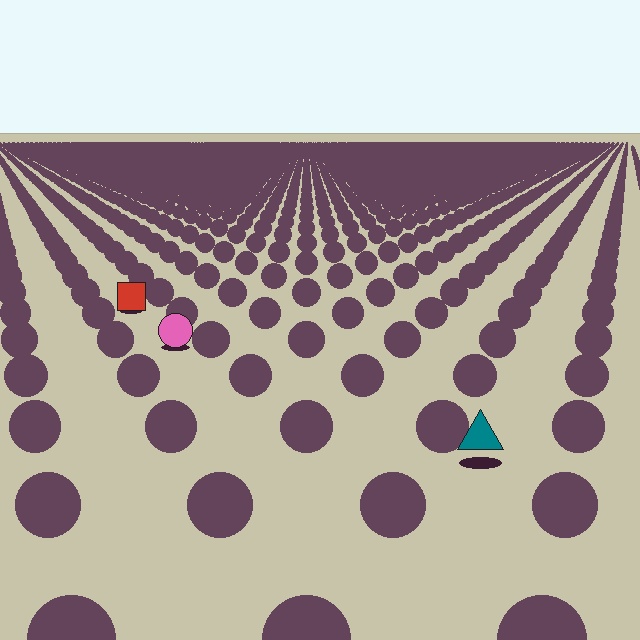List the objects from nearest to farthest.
From nearest to farthest: the teal triangle, the pink circle, the red square.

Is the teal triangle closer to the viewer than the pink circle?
Yes. The teal triangle is closer — you can tell from the texture gradient: the ground texture is coarser near it.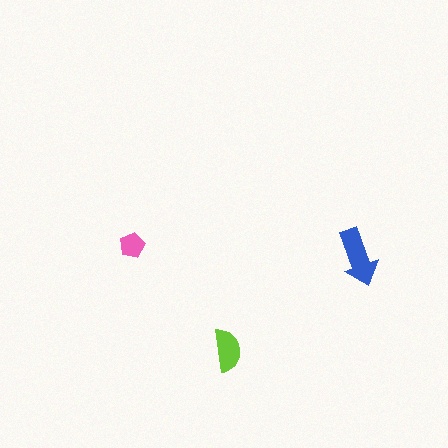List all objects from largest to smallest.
The blue arrow, the lime semicircle, the pink pentagon.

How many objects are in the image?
There are 3 objects in the image.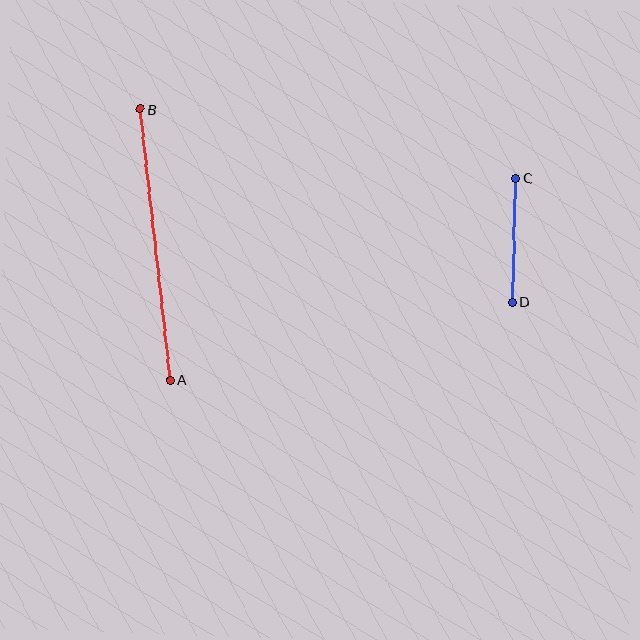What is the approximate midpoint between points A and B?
The midpoint is at approximately (155, 244) pixels.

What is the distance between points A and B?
The distance is approximately 272 pixels.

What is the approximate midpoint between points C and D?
The midpoint is at approximately (514, 240) pixels.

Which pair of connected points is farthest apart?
Points A and B are farthest apart.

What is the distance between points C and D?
The distance is approximately 124 pixels.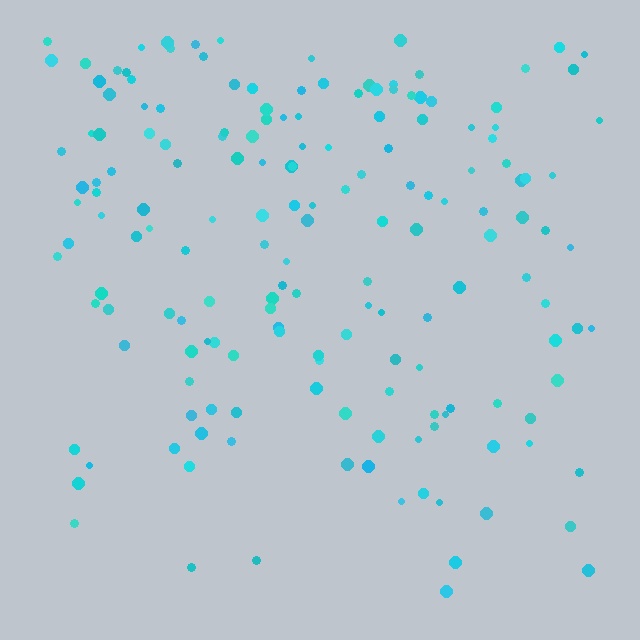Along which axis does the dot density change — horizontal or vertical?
Vertical.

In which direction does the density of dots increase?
From bottom to top, with the top side densest.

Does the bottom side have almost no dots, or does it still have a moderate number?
Still a moderate number, just noticeably fewer than the top.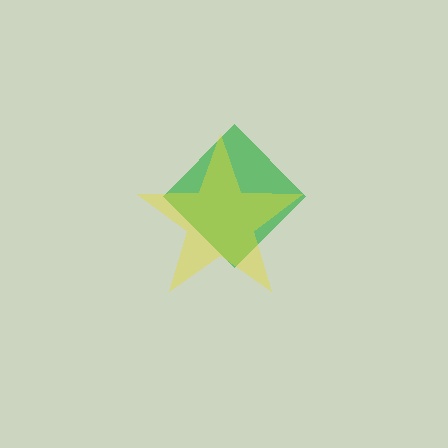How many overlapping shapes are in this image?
There are 2 overlapping shapes in the image.